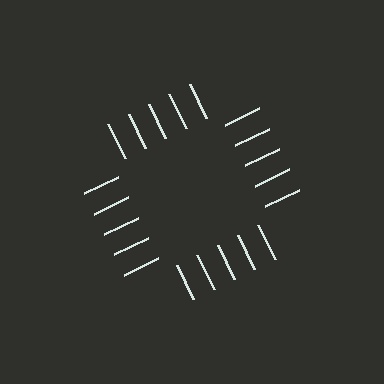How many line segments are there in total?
20 — 5 along each of the 4 edges.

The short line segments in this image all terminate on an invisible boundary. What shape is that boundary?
An illusory square — the line segments terminate on its edges but no continuous stroke is drawn.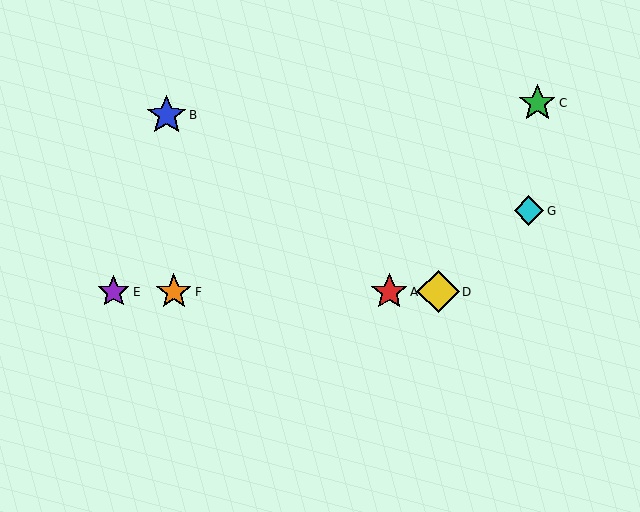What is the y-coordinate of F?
Object F is at y≈292.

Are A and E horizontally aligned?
Yes, both are at y≈292.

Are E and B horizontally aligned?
No, E is at y≈292 and B is at y≈115.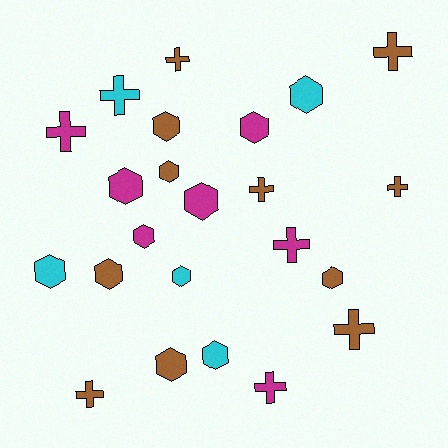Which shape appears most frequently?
Hexagon, with 13 objects.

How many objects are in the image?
There are 23 objects.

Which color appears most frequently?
Brown, with 11 objects.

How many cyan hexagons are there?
There are 4 cyan hexagons.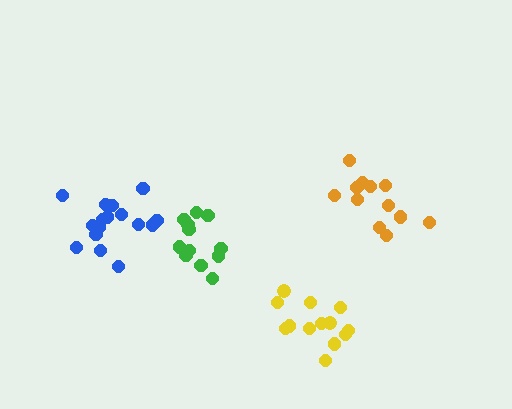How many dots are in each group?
Group 1: 12 dots, Group 2: 12 dots, Group 3: 13 dots, Group 4: 17 dots (54 total).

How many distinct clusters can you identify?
There are 4 distinct clusters.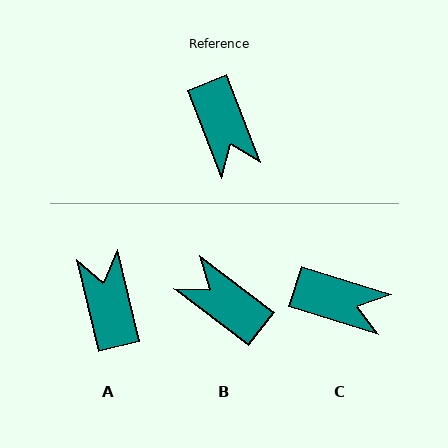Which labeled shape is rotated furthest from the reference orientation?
A, about 172 degrees away.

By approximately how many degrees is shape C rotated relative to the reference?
Approximately 51 degrees counter-clockwise.